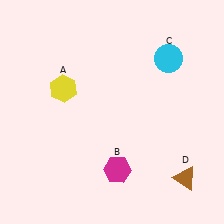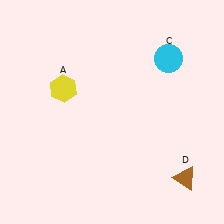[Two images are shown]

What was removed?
The magenta hexagon (B) was removed in Image 2.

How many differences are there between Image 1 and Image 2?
There is 1 difference between the two images.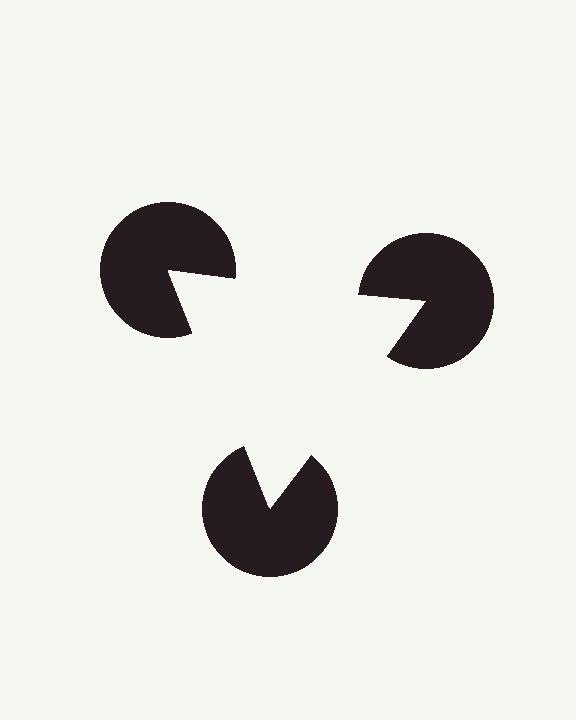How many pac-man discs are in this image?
There are 3 — one at each vertex of the illusory triangle.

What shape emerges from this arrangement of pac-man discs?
An illusory triangle — its edges are inferred from the aligned wedge cuts in the pac-man discs, not physically drawn.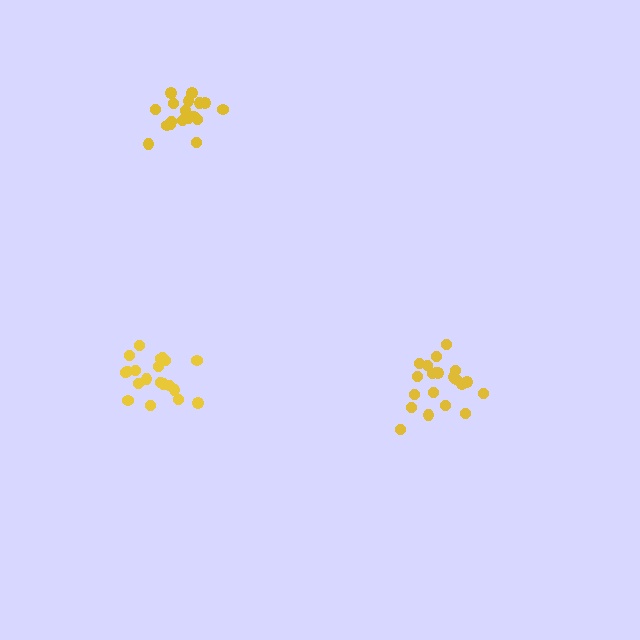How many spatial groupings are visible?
There are 3 spatial groupings.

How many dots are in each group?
Group 1: 20 dots, Group 2: 19 dots, Group 3: 21 dots (60 total).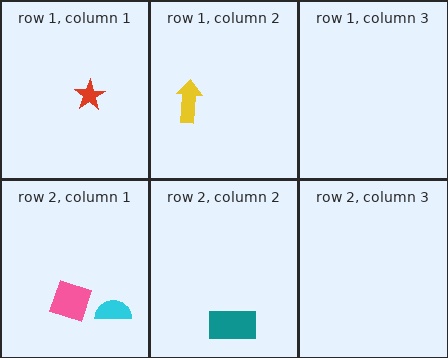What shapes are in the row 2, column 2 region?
The teal rectangle.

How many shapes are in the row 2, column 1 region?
2.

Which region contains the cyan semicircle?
The row 2, column 1 region.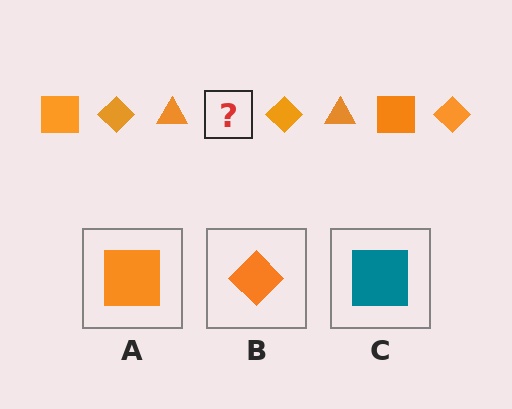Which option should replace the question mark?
Option A.